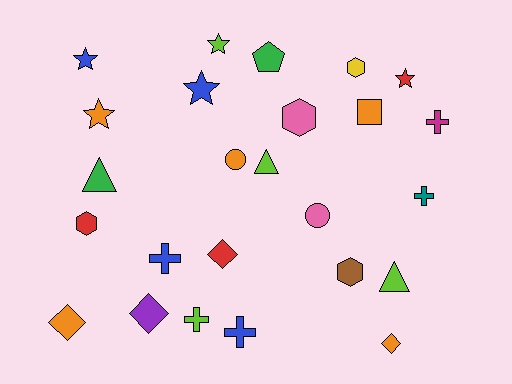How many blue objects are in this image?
There are 4 blue objects.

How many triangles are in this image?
There are 3 triangles.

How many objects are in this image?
There are 25 objects.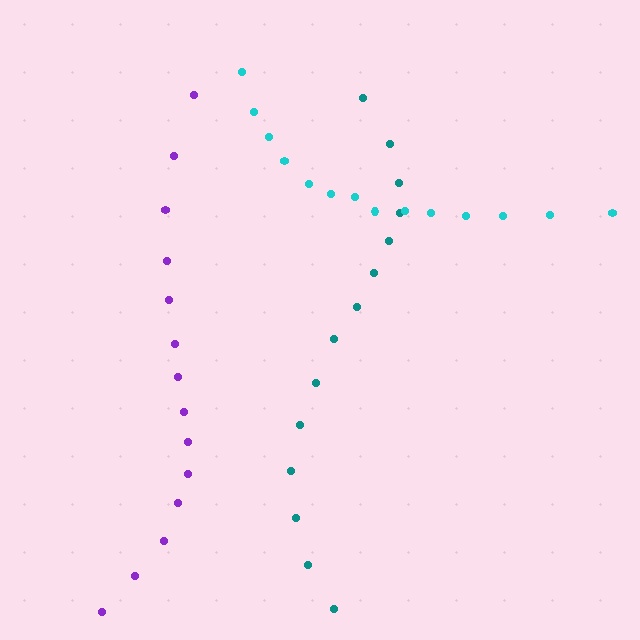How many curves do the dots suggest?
There are 3 distinct paths.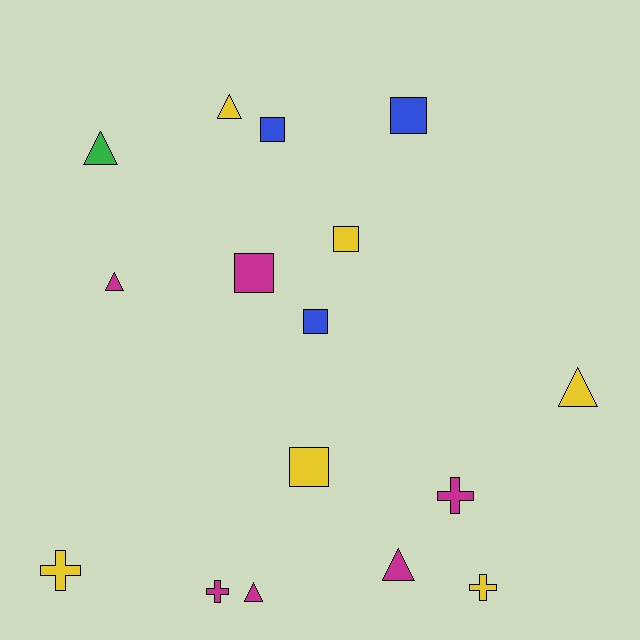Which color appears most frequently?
Yellow, with 6 objects.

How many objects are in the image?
There are 16 objects.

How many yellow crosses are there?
There are 2 yellow crosses.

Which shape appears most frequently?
Square, with 6 objects.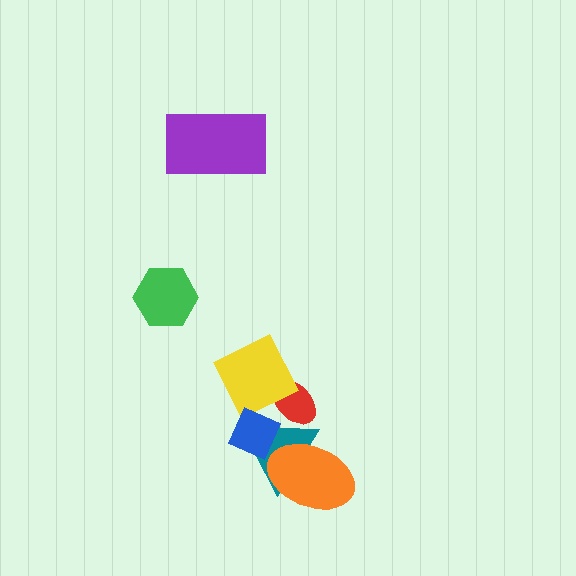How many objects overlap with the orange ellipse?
1 object overlaps with the orange ellipse.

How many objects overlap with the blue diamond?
2 objects overlap with the blue diamond.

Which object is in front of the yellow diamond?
The blue diamond is in front of the yellow diamond.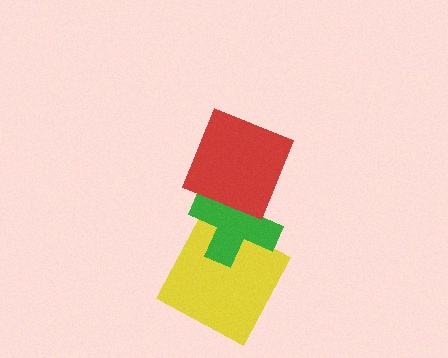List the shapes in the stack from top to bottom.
From top to bottom: the red square, the green cross, the yellow square.